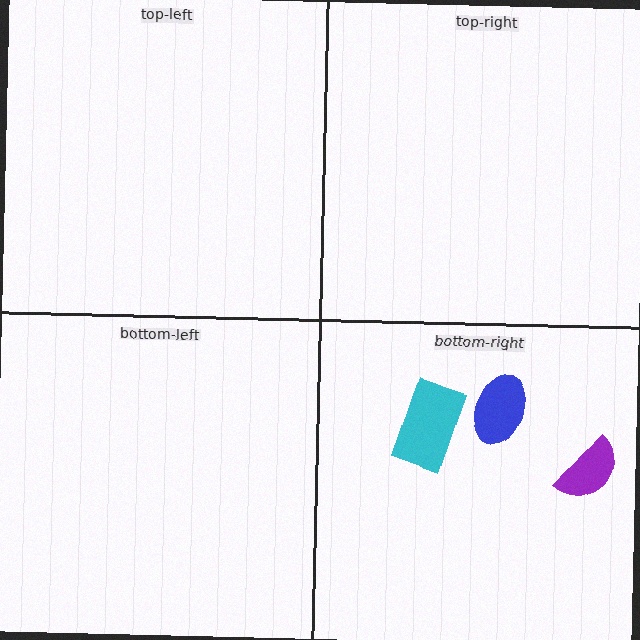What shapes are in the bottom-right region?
The blue ellipse, the purple semicircle, the cyan rectangle.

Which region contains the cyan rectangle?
The bottom-right region.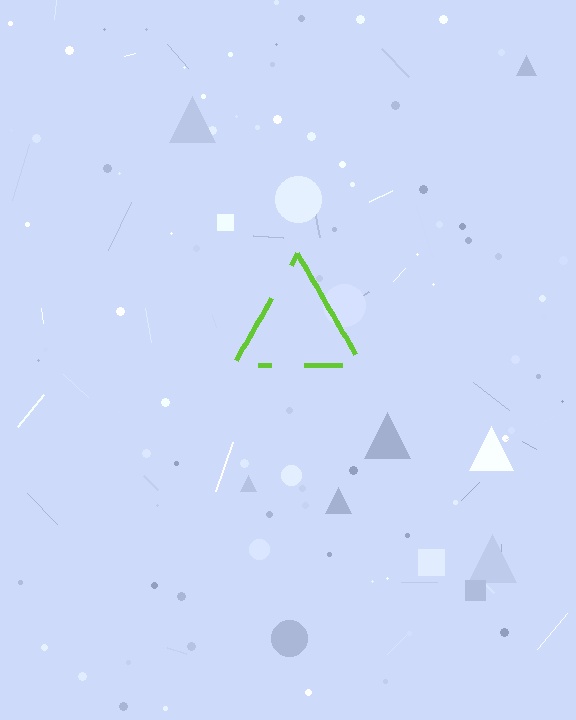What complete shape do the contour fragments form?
The contour fragments form a triangle.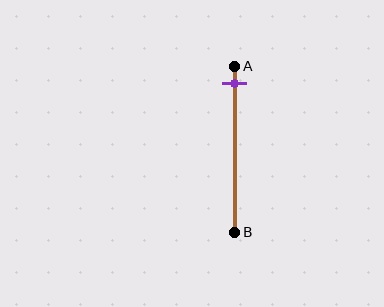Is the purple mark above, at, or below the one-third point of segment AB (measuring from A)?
The purple mark is above the one-third point of segment AB.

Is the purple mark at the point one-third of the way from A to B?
No, the mark is at about 10% from A, not at the 33% one-third point.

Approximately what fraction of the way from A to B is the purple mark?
The purple mark is approximately 10% of the way from A to B.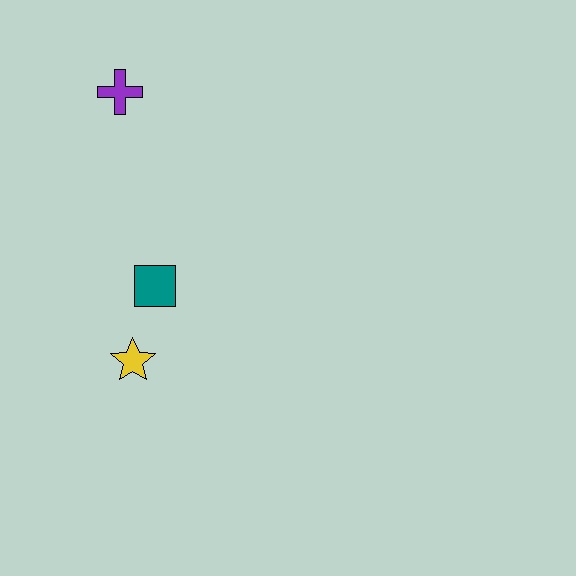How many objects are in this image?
There are 3 objects.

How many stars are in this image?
There is 1 star.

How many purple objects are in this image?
There is 1 purple object.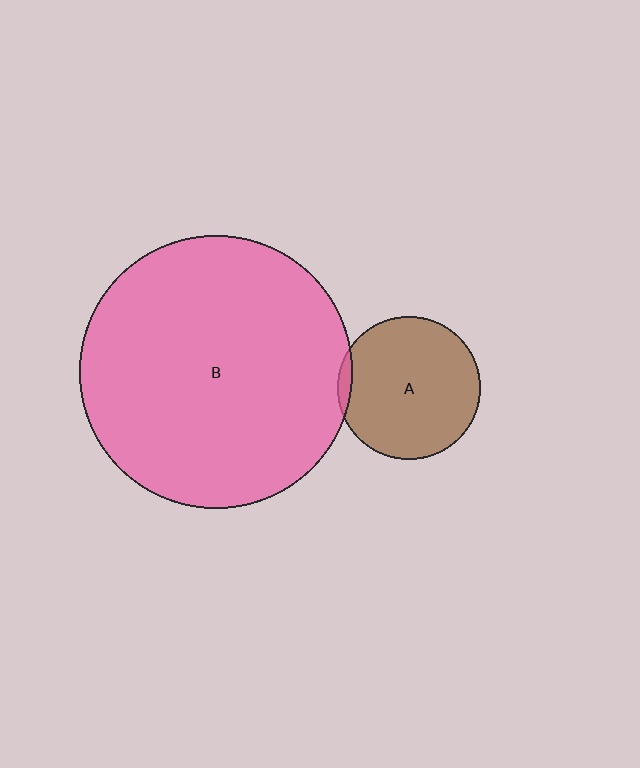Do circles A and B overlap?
Yes.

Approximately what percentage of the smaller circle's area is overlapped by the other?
Approximately 5%.